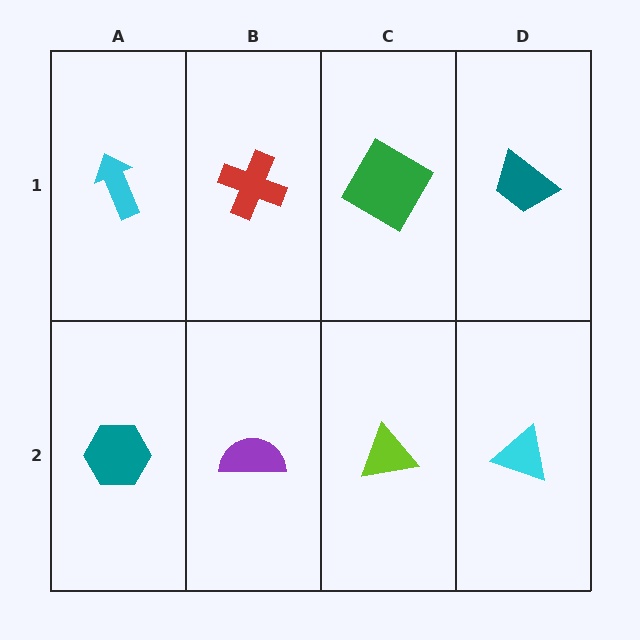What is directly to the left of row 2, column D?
A lime triangle.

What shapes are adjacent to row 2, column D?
A teal trapezoid (row 1, column D), a lime triangle (row 2, column C).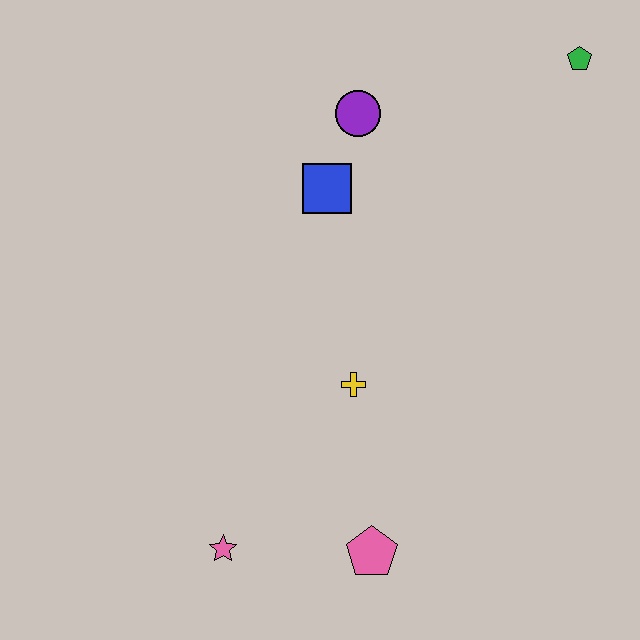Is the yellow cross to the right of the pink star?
Yes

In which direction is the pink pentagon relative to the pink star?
The pink pentagon is to the right of the pink star.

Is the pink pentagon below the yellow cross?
Yes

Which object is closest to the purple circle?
The blue square is closest to the purple circle.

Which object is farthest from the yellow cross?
The green pentagon is farthest from the yellow cross.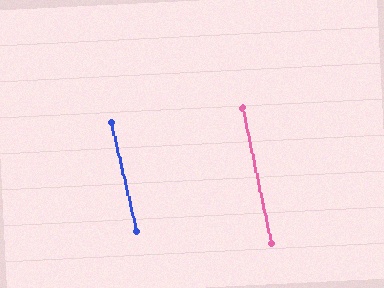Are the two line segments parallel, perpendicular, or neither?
Parallel — their directions differ by only 1.2°.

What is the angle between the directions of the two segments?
Approximately 1 degree.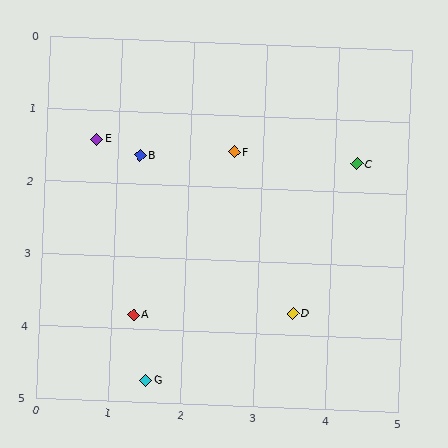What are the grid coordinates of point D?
Point D is at approximately (3.5, 3.7).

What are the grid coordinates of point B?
Point B is at approximately (1.3, 1.6).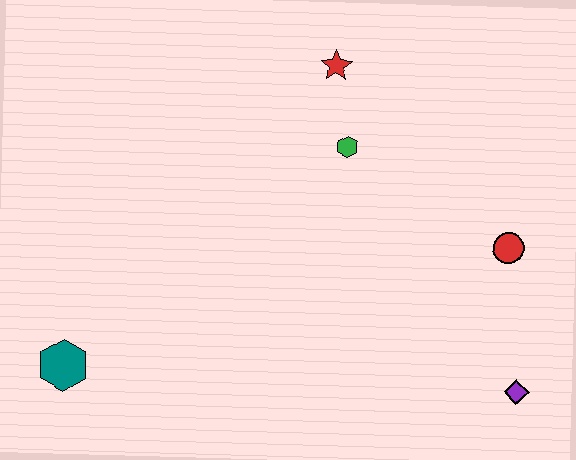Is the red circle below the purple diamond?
No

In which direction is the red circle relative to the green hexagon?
The red circle is to the right of the green hexagon.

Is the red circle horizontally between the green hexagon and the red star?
No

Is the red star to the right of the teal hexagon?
Yes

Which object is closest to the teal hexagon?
The green hexagon is closest to the teal hexagon.